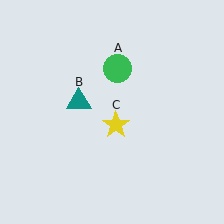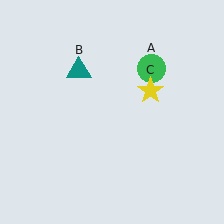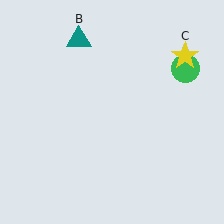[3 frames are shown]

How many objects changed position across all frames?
3 objects changed position: green circle (object A), teal triangle (object B), yellow star (object C).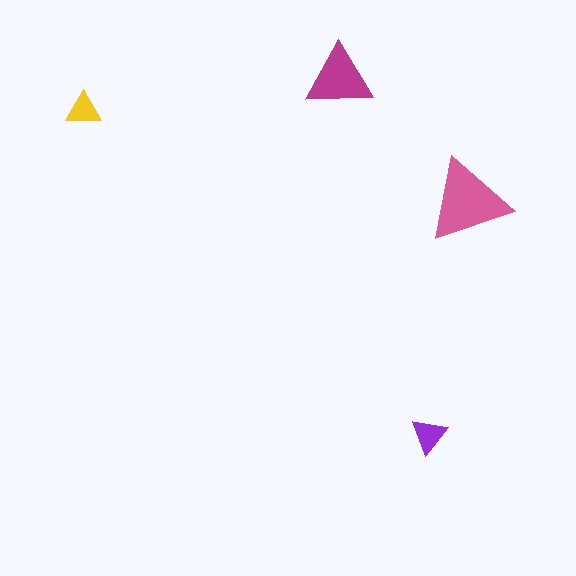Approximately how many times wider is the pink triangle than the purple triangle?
About 2.5 times wider.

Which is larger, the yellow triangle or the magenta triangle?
The magenta one.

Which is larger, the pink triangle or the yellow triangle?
The pink one.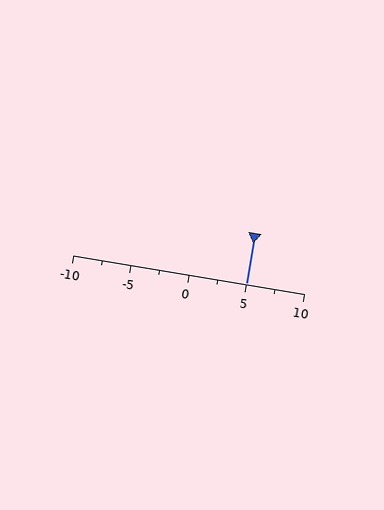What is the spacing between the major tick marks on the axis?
The major ticks are spaced 5 apart.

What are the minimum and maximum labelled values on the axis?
The axis runs from -10 to 10.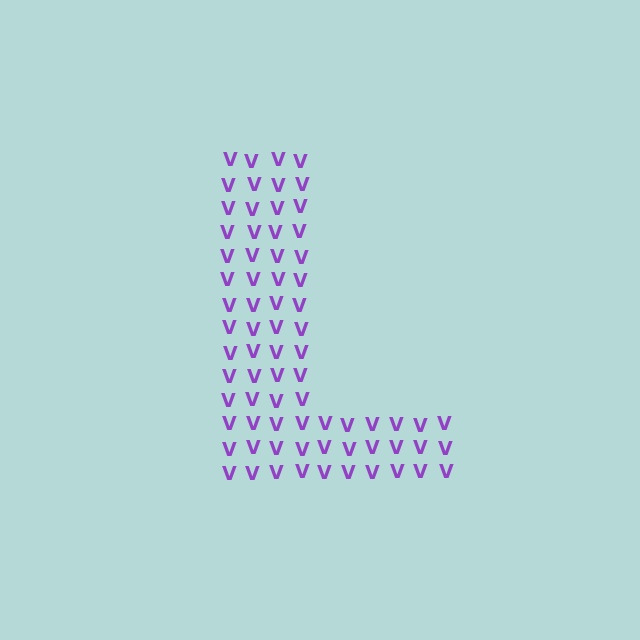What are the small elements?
The small elements are letter V's.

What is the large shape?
The large shape is the letter L.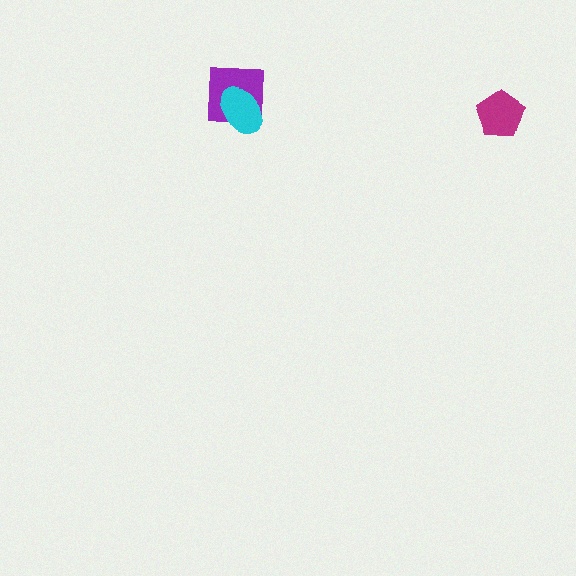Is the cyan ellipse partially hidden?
No, no other shape covers it.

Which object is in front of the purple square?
The cyan ellipse is in front of the purple square.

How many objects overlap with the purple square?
1 object overlaps with the purple square.